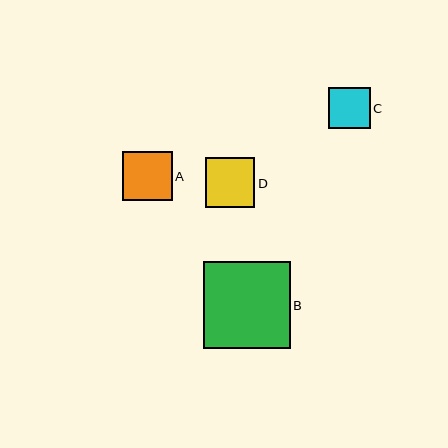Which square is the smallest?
Square C is the smallest with a size of approximately 41 pixels.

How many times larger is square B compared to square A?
Square B is approximately 1.7 times the size of square A.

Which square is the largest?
Square B is the largest with a size of approximately 87 pixels.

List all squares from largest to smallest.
From largest to smallest: B, A, D, C.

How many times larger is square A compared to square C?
Square A is approximately 1.2 times the size of square C.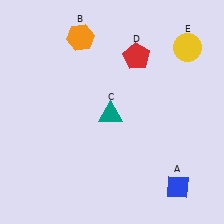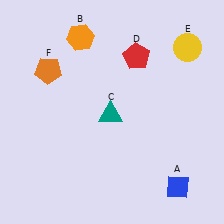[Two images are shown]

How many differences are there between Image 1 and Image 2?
There is 1 difference between the two images.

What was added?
An orange pentagon (F) was added in Image 2.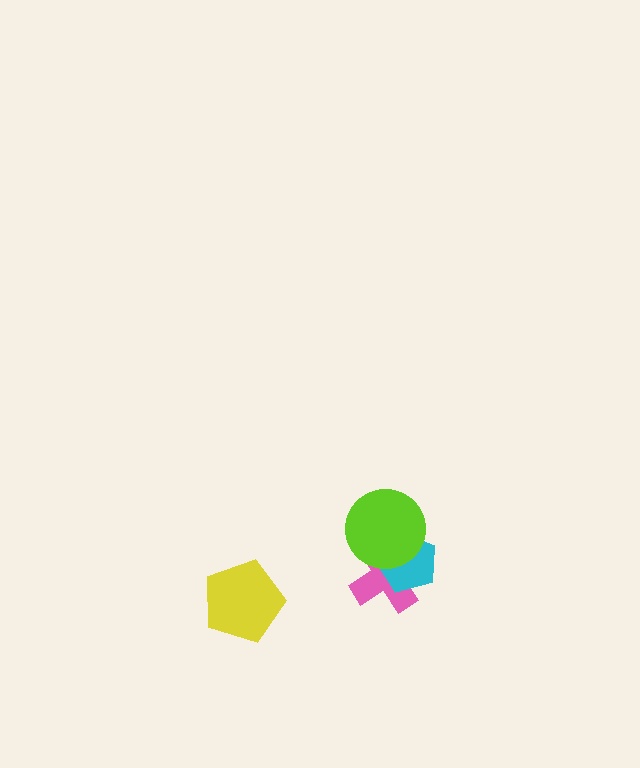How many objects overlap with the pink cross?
2 objects overlap with the pink cross.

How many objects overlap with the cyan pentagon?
2 objects overlap with the cyan pentagon.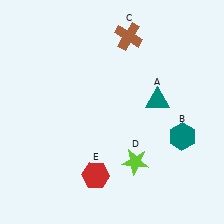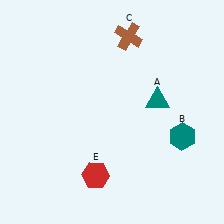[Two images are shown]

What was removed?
The lime star (D) was removed in Image 2.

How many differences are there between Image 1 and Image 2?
There is 1 difference between the two images.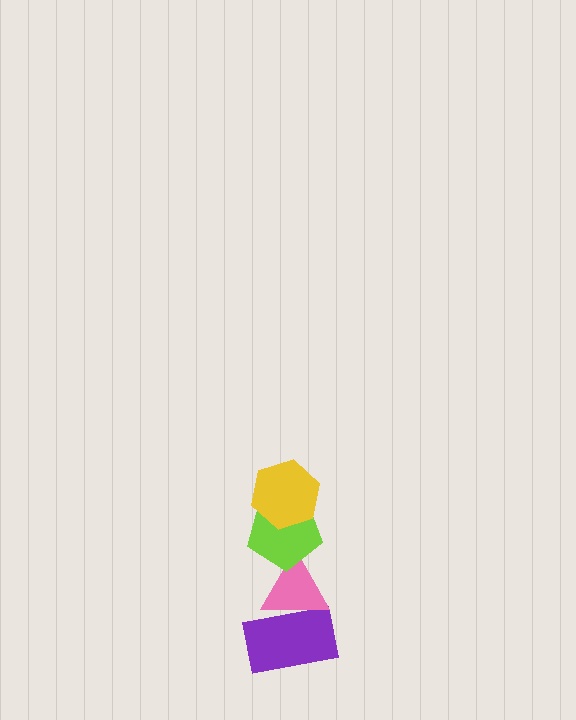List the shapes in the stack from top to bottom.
From top to bottom: the yellow hexagon, the lime pentagon, the pink triangle, the purple rectangle.